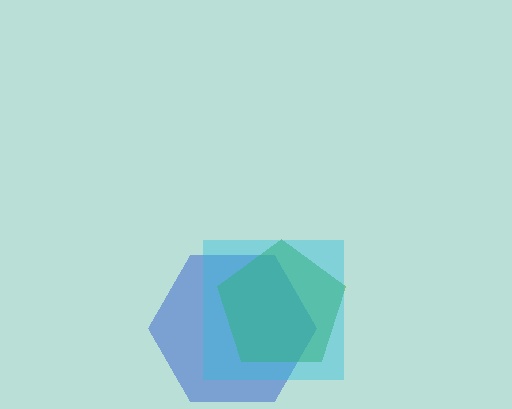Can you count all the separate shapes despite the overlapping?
Yes, there are 3 separate shapes.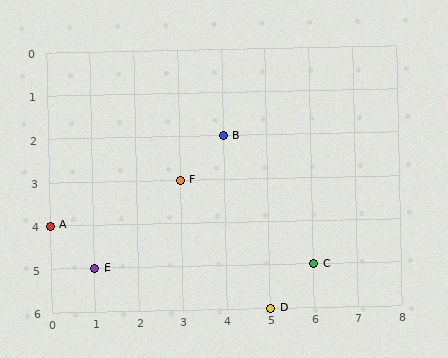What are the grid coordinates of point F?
Point F is at grid coordinates (3, 3).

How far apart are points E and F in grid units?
Points E and F are 2 columns and 2 rows apart (about 2.8 grid units diagonally).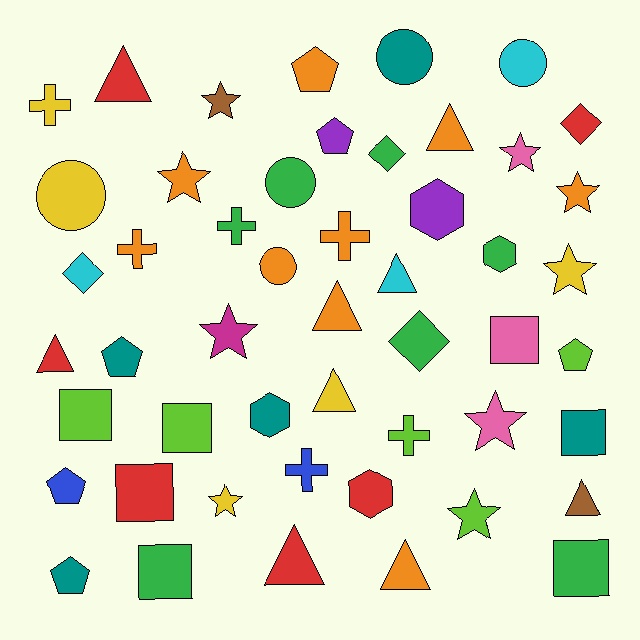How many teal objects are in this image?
There are 5 teal objects.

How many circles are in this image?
There are 5 circles.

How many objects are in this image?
There are 50 objects.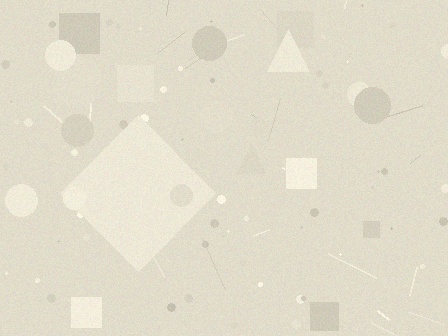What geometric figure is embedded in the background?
A diamond is embedded in the background.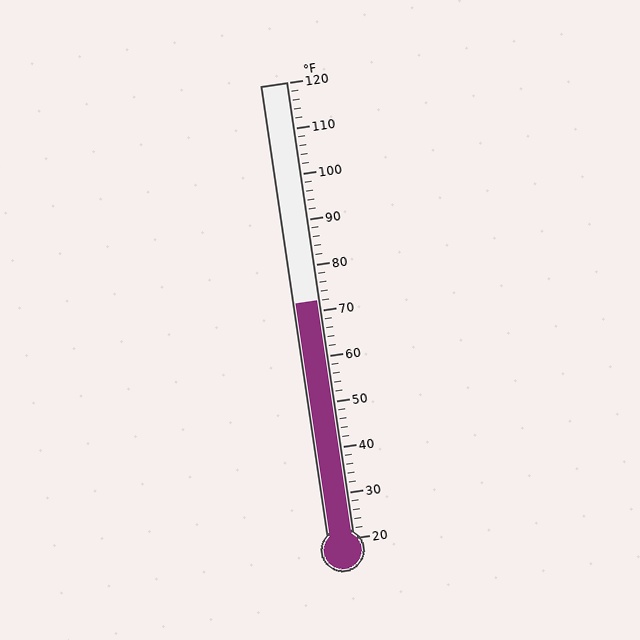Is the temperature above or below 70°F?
The temperature is above 70°F.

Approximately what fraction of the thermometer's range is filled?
The thermometer is filled to approximately 50% of its range.